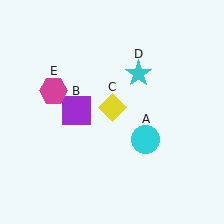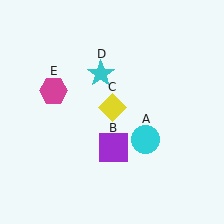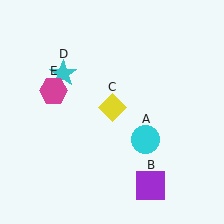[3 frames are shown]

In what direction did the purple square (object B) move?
The purple square (object B) moved down and to the right.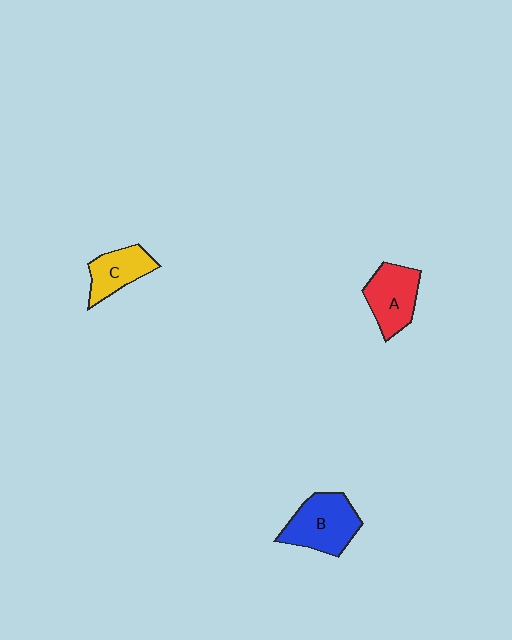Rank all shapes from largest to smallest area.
From largest to smallest: B (blue), A (red), C (yellow).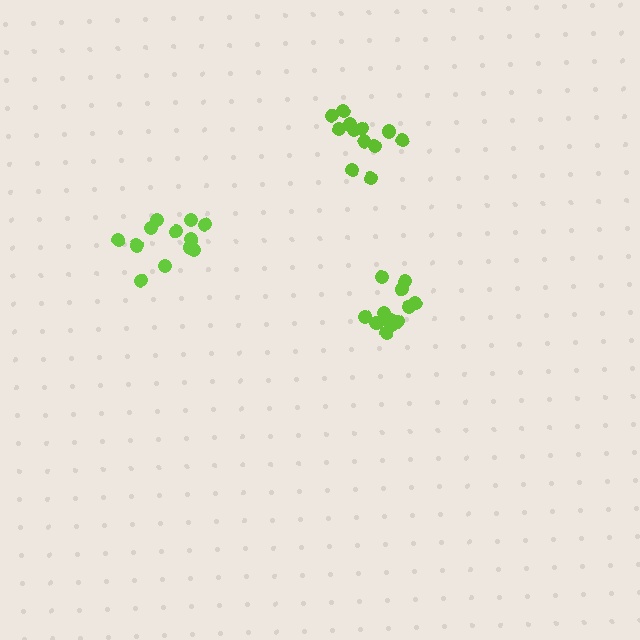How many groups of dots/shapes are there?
There are 3 groups.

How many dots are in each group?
Group 1: 13 dots, Group 2: 12 dots, Group 3: 12 dots (37 total).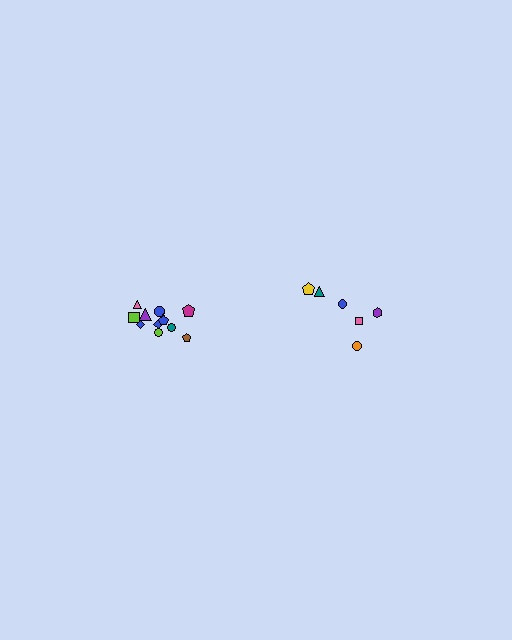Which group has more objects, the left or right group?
The left group.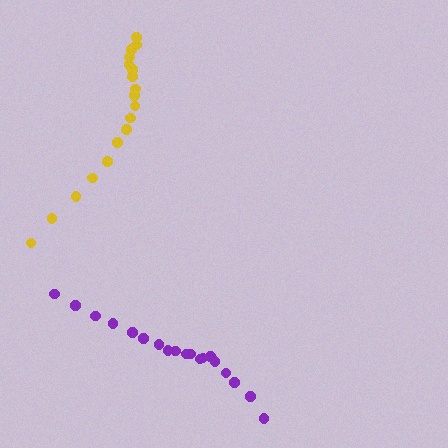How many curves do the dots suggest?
There are 2 distinct paths.